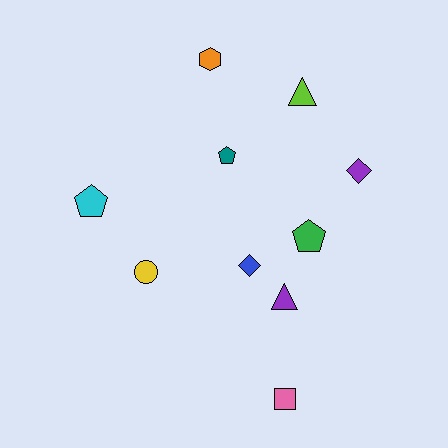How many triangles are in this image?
There are 2 triangles.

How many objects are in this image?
There are 10 objects.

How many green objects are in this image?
There is 1 green object.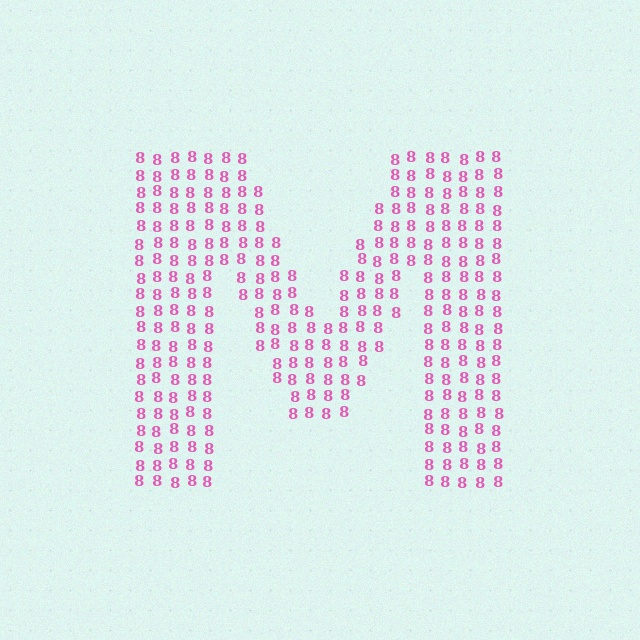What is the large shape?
The large shape is the letter M.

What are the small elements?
The small elements are digit 8's.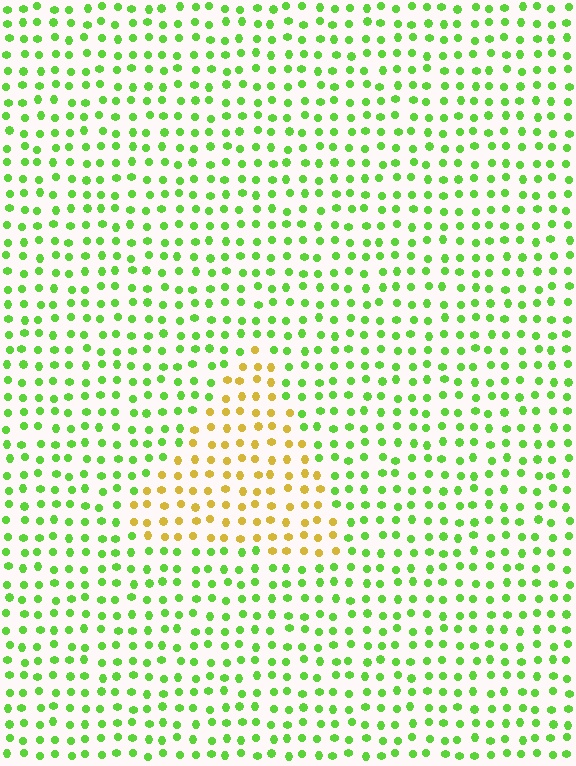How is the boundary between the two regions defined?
The boundary is defined purely by a slight shift in hue (about 58 degrees). Spacing, size, and orientation are identical on both sides.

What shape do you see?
I see a triangle.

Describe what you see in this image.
The image is filled with small lime elements in a uniform arrangement. A triangle-shaped region is visible where the elements are tinted to a slightly different hue, forming a subtle color boundary.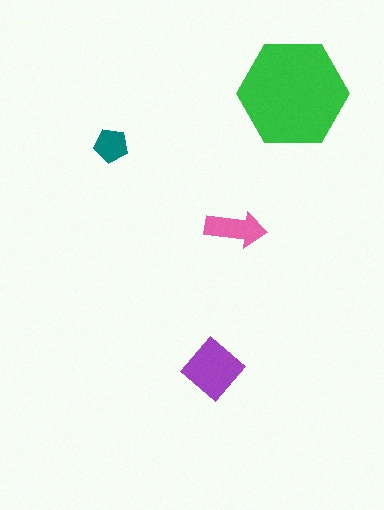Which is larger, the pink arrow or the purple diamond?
The purple diamond.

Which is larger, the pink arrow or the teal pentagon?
The pink arrow.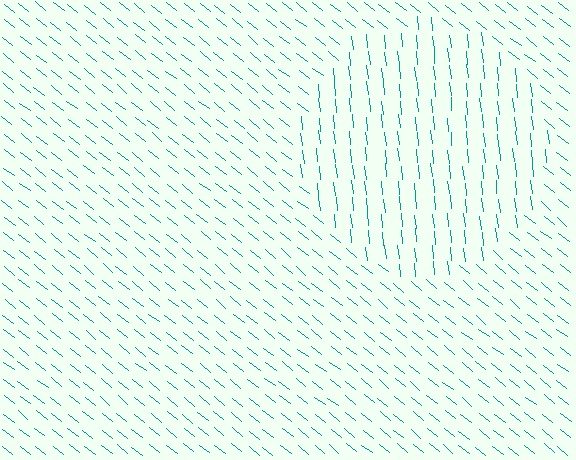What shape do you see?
I see a circle.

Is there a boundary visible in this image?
Yes, there is a texture boundary formed by a change in line orientation.